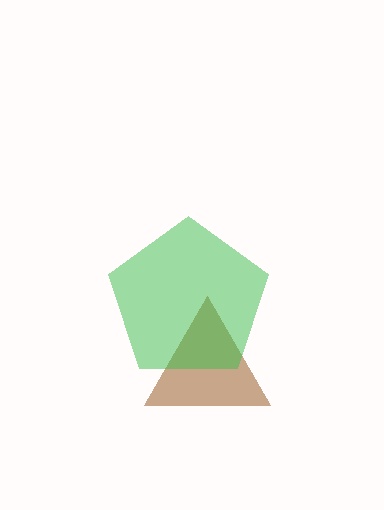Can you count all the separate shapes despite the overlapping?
Yes, there are 2 separate shapes.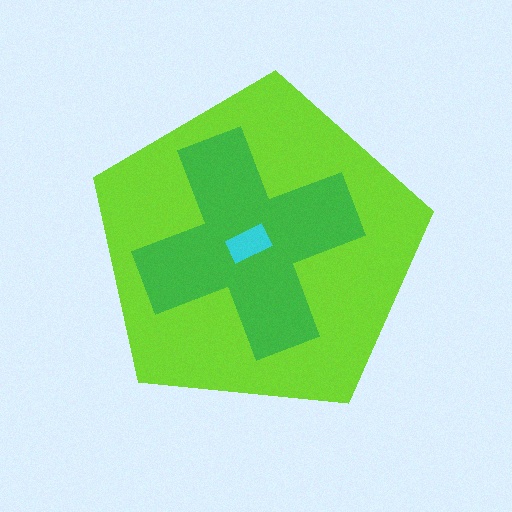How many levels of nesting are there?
3.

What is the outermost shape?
The lime pentagon.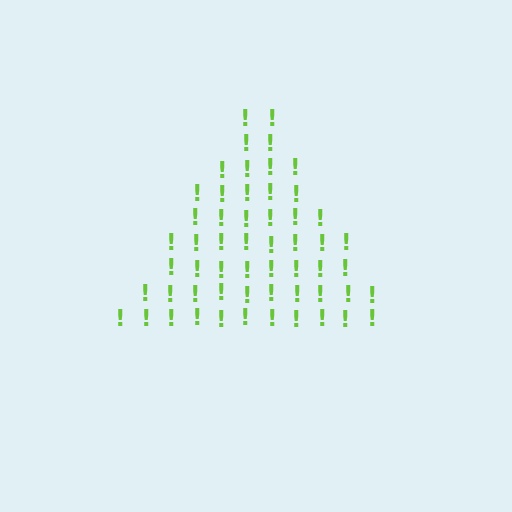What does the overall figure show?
The overall figure shows a triangle.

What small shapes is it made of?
It is made of small exclamation marks.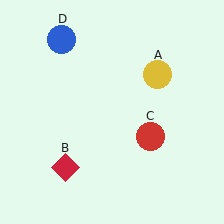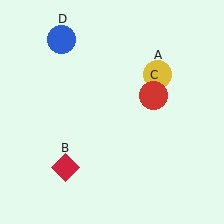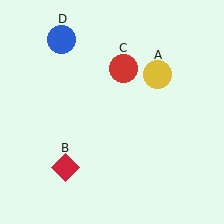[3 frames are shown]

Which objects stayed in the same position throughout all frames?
Yellow circle (object A) and red diamond (object B) and blue circle (object D) remained stationary.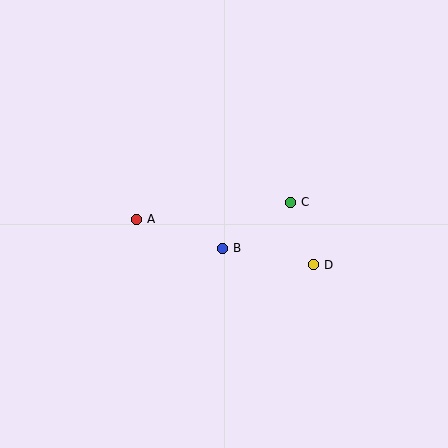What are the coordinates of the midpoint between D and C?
The midpoint between D and C is at (302, 234).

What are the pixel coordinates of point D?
Point D is at (314, 265).